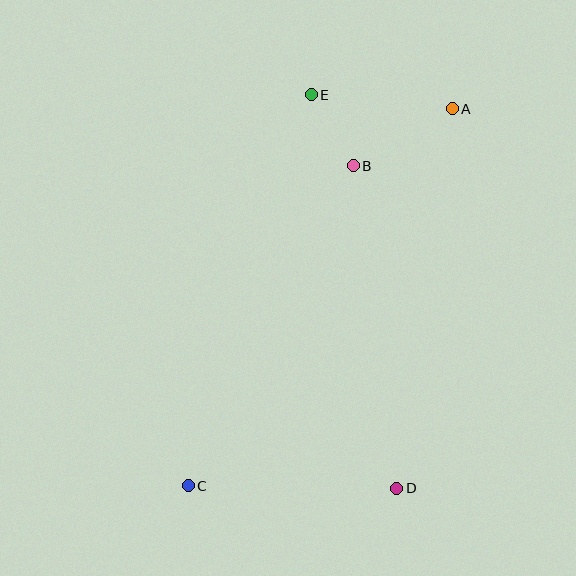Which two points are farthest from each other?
Points A and C are farthest from each other.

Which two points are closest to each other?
Points B and E are closest to each other.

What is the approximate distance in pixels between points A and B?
The distance between A and B is approximately 114 pixels.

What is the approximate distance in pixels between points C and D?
The distance between C and D is approximately 208 pixels.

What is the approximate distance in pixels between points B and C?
The distance between B and C is approximately 360 pixels.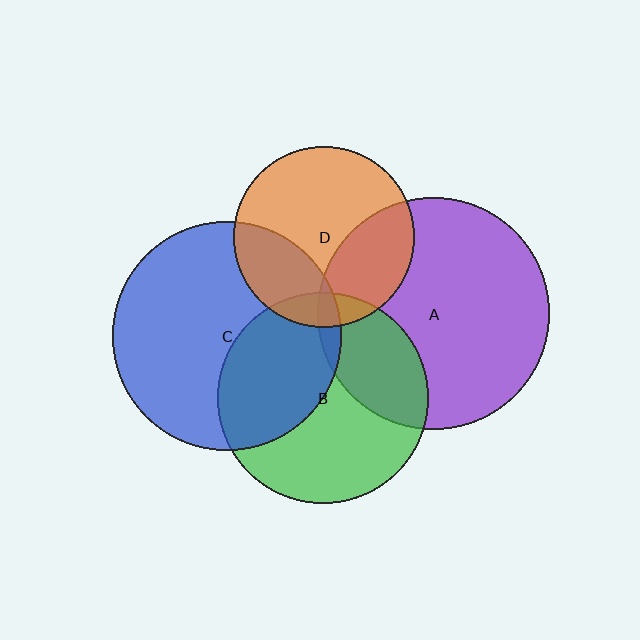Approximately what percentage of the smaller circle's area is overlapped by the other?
Approximately 5%.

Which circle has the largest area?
Circle A (purple).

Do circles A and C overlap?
Yes.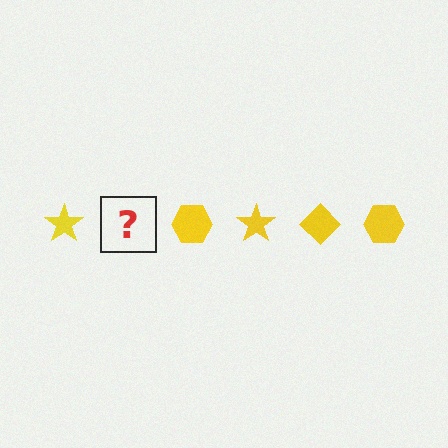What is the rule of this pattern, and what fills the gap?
The rule is that the pattern cycles through star, diamond, hexagon shapes in yellow. The gap should be filled with a yellow diamond.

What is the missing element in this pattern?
The missing element is a yellow diamond.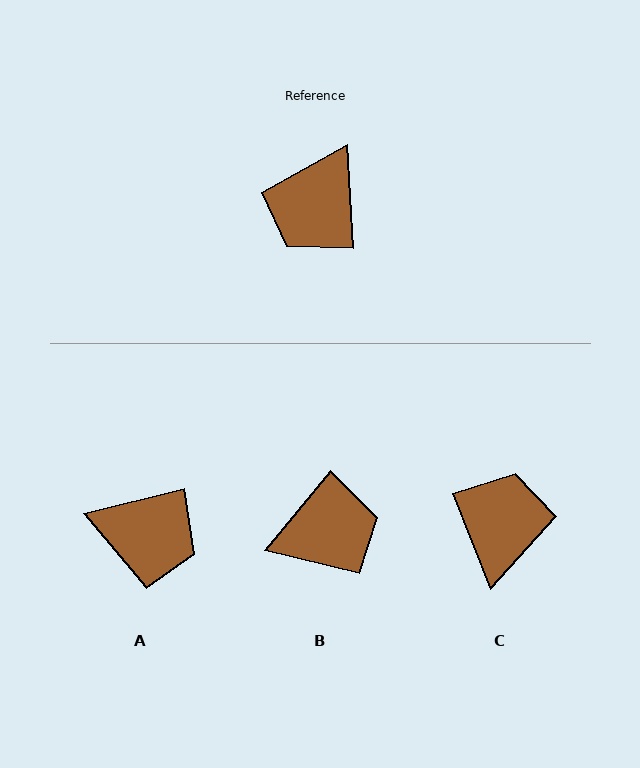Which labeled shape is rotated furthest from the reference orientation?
C, about 161 degrees away.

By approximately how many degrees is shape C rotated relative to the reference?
Approximately 161 degrees clockwise.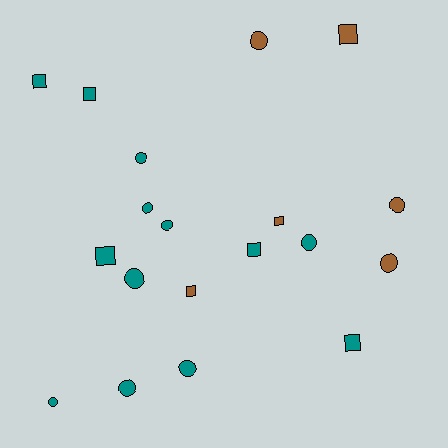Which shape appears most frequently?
Circle, with 11 objects.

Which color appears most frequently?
Teal, with 13 objects.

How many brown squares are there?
There are 3 brown squares.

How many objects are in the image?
There are 19 objects.